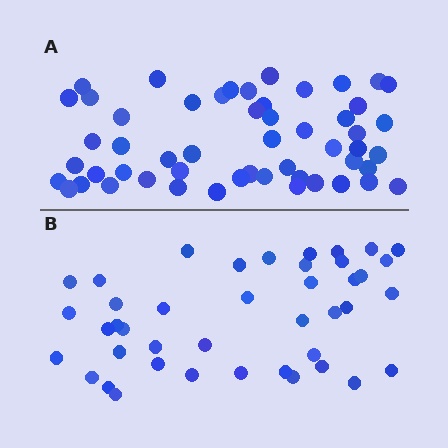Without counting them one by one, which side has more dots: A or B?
Region A (the top region) has more dots.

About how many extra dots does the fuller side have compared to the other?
Region A has roughly 12 or so more dots than region B.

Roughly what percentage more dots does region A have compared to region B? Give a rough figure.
About 25% more.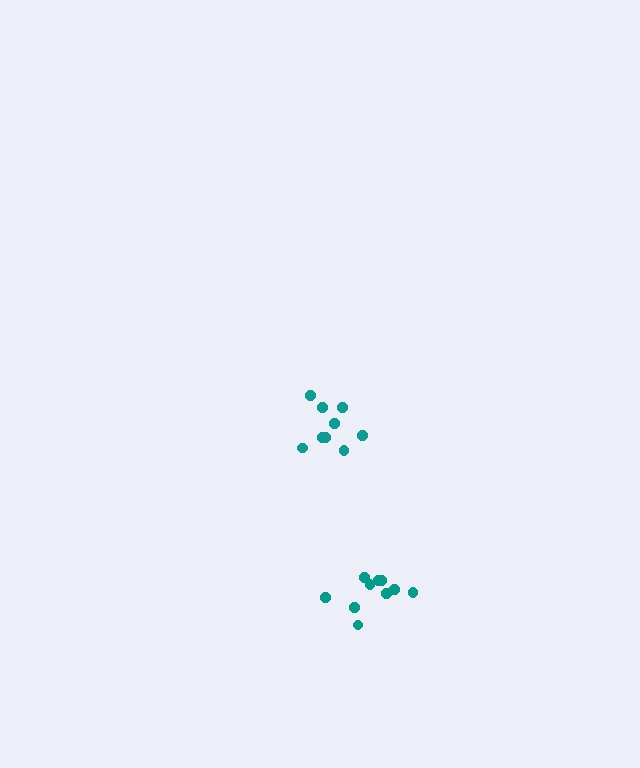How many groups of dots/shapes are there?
There are 2 groups.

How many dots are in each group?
Group 1: 10 dots, Group 2: 9 dots (19 total).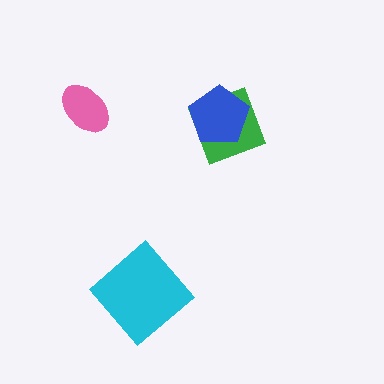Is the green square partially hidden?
Yes, it is partially covered by another shape.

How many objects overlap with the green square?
1 object overlaps with the green square.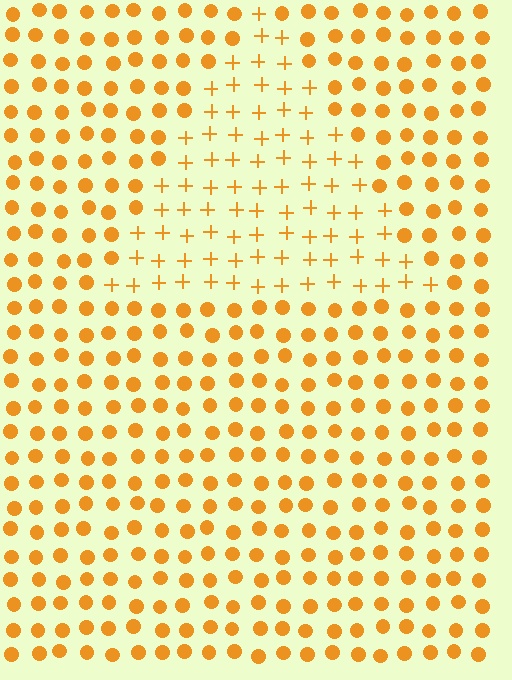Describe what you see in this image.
The image is filled with small orange elements arranged in a uniform grid. A triangle-shaped region contains plus signs, while the surrounding area contains circles. The boundary is defined purely by the change in element shape.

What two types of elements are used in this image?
The image uses plus signs inside the triangle region and circles outside it.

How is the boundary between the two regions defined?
The boundary is defined by a change in element shape: plus signs inside vs. circles outside. All elements share the same color and spacing.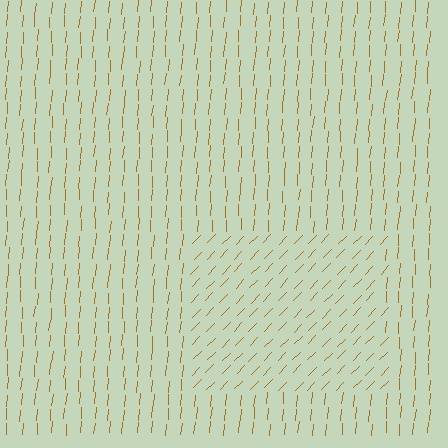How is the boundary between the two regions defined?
The boundary is defined purely by a change in line orientation (approximately 40 degrees difference). All lines are the same color and thickness.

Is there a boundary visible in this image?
Yes, there is a texture boundary formed by a change in line orientation.